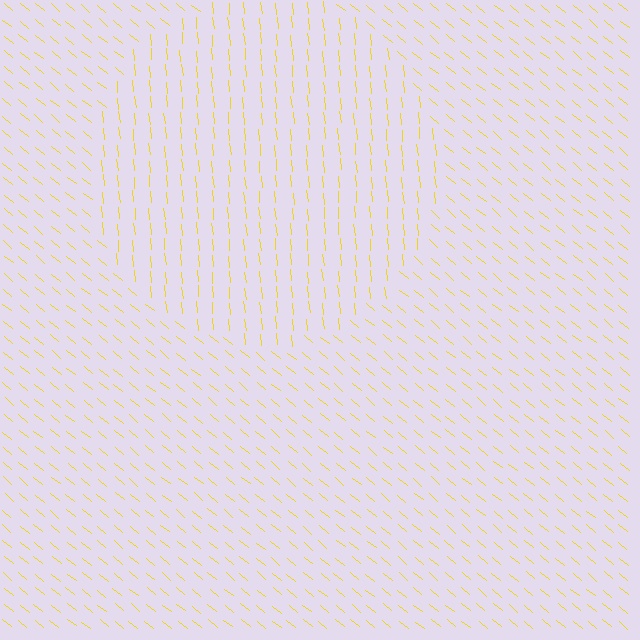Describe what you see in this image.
The image is filled with small yellow line segments. A circle region in the image has lines oriented differently from the surrounding lines, creating a visible texture boundary.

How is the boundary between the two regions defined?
The boundary is defined purely by a change in line orientation (approximately 45 degrees difference). All lines are the same color and thickness.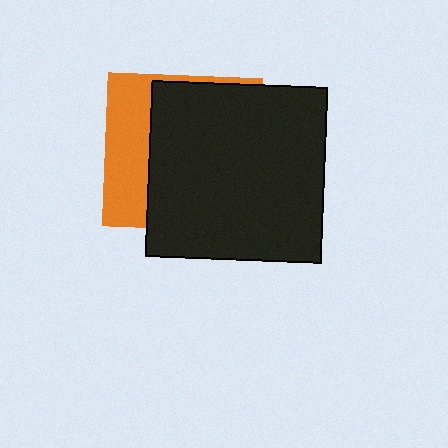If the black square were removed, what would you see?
You would see the complete orange square.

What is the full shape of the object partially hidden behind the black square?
The partially hidden object is an orange square.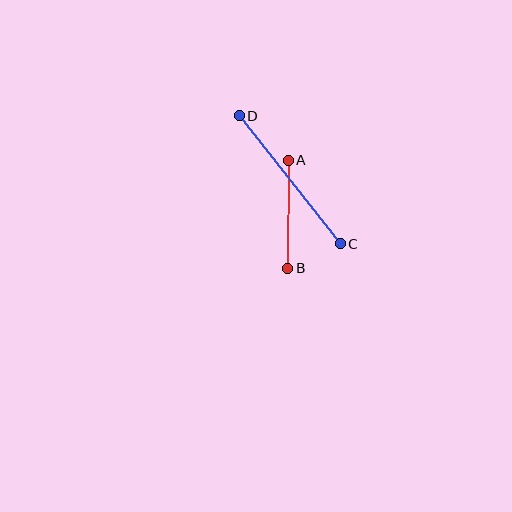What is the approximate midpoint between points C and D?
The midpoint is at approximately (290, 180) pixels.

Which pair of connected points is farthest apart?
Points C and D are farthest apart.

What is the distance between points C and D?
The distance is approximately 164 pixels.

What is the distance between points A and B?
The distance is approximately 108 pixels.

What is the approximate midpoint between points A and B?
The midpoint is at approximately (288, 214) pixels.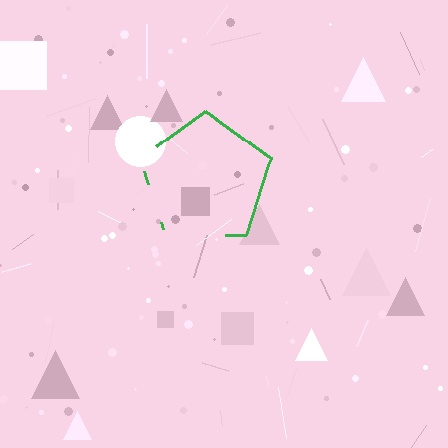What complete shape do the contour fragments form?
The contour fragments form a pentagon.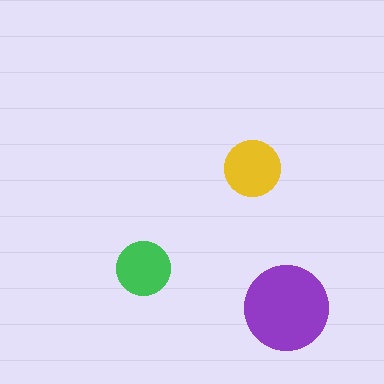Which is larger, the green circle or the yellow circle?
The yellow one.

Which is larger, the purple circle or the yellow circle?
The purple one.